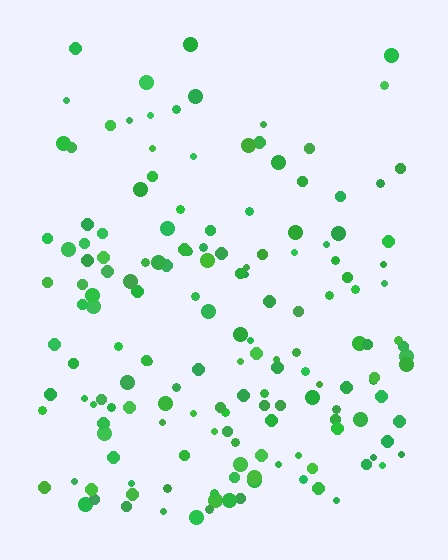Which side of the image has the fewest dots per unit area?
The top.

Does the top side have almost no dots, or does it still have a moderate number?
Still a moderate number, just noticeably fewer than the bottom.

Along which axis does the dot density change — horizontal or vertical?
Vertical.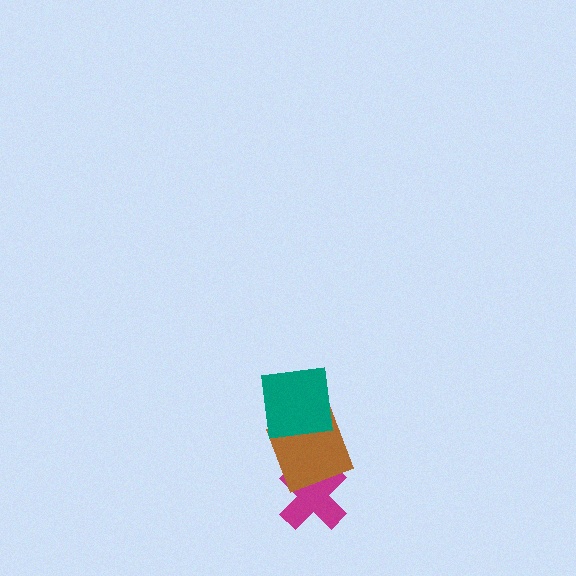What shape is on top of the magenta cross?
The brown square is on top of the magenta cross.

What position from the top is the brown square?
The brown square is 2nd from the top.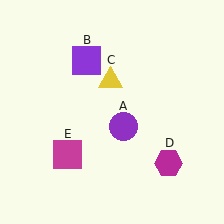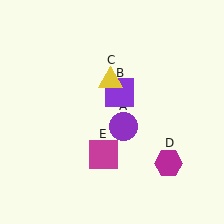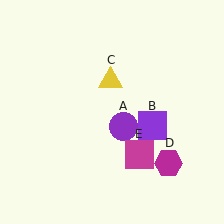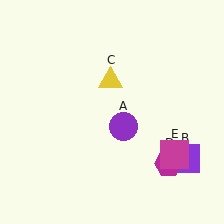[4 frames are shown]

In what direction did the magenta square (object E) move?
The magenta square (object E) moved right.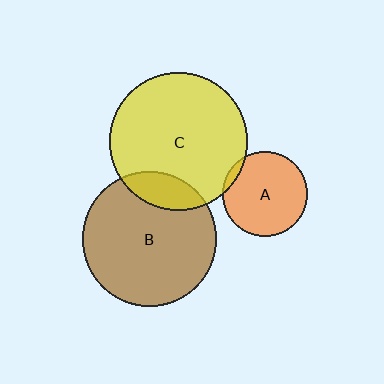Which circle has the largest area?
Circle C (yellow).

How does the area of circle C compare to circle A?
Approximately 2.6 times.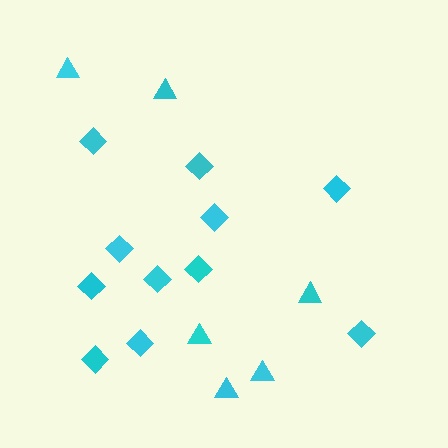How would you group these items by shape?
There are 2 groups: one group of diamonds (11) and one group of triangles (6).